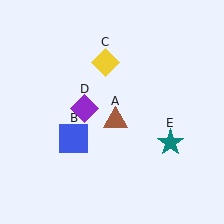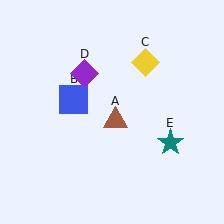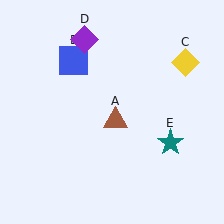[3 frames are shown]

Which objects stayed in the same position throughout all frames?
Brown triangle (object A) and teal star (object E) remained stationary.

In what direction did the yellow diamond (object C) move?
The yellow diamond (object C) moved right.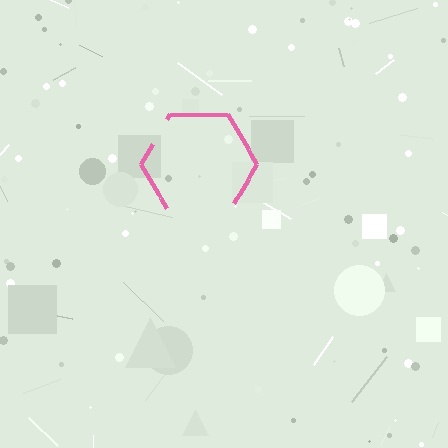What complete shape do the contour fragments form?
The contour fragments form a hexagon.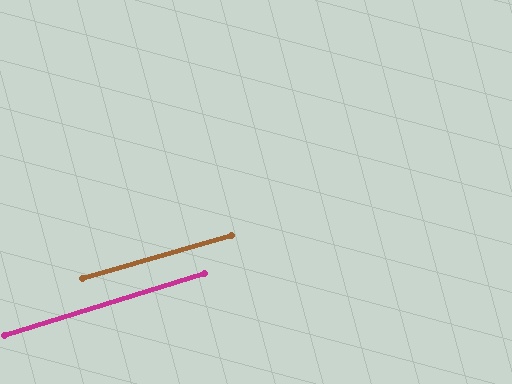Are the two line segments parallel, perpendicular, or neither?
Parallel — their directions differ by only 1.2°.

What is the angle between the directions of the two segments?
Approximately 1 degree.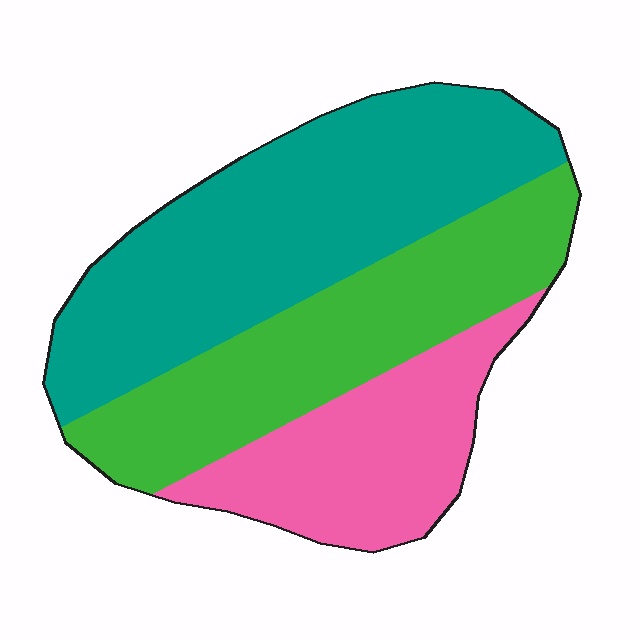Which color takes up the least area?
Pink, at roughly 25%.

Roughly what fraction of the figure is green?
Green takes up about one third (1/3) of the figure.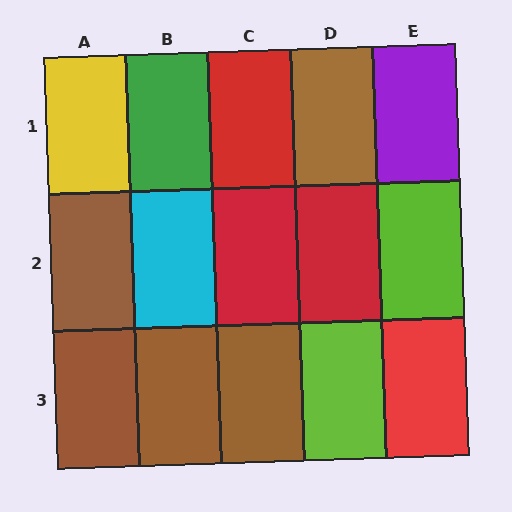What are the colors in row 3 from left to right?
Brown, brown, brown, lime, red.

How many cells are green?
1 cell is green.